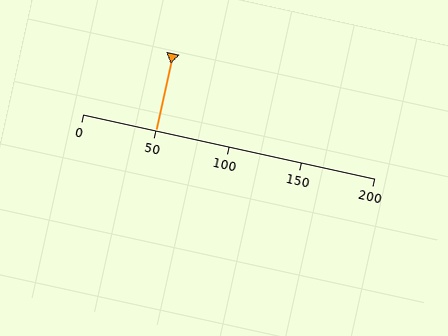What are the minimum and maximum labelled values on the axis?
The axis runs from 0 to 200.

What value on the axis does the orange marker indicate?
The marker indicates approximately 50.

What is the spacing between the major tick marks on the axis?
The major ticks are spaced 50 apart.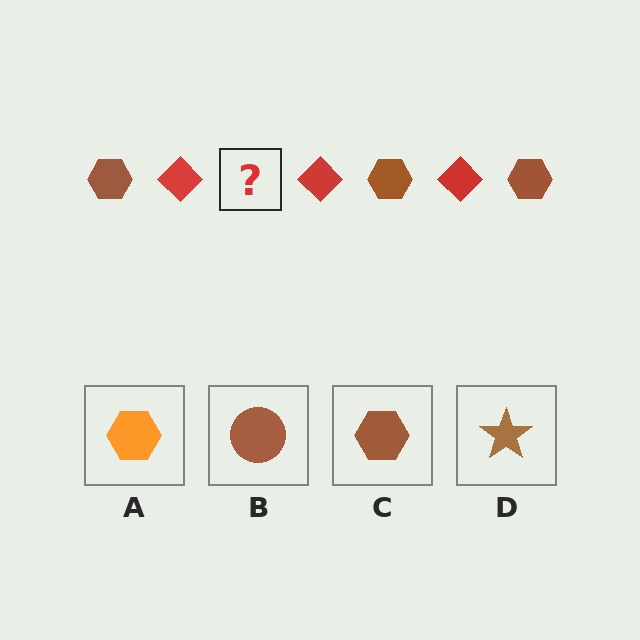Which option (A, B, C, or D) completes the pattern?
C.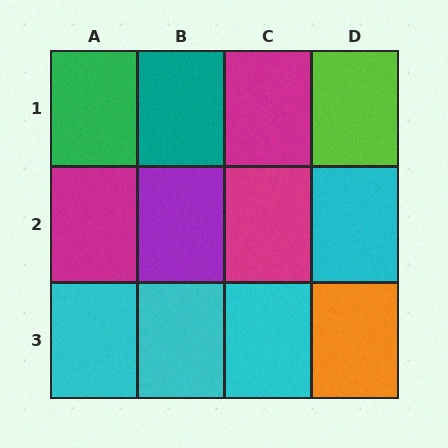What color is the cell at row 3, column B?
Cyan.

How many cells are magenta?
3 cells are magenta.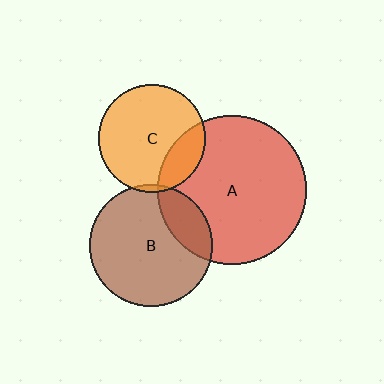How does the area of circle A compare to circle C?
Approximately 1.9 times.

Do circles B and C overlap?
Yes.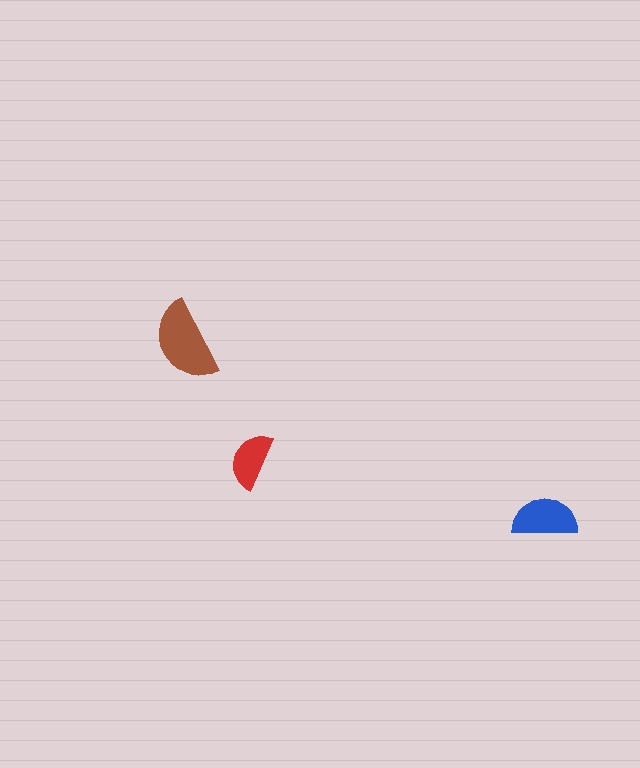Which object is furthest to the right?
The blue semicircle is rightmost.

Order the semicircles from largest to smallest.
the brown one, the blue one, the red one.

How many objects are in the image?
There are 3 objects in the image.